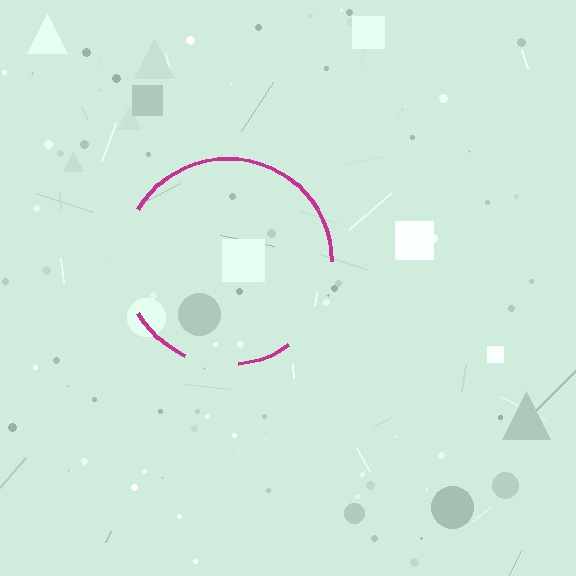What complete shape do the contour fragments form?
The contour fragments form a circle.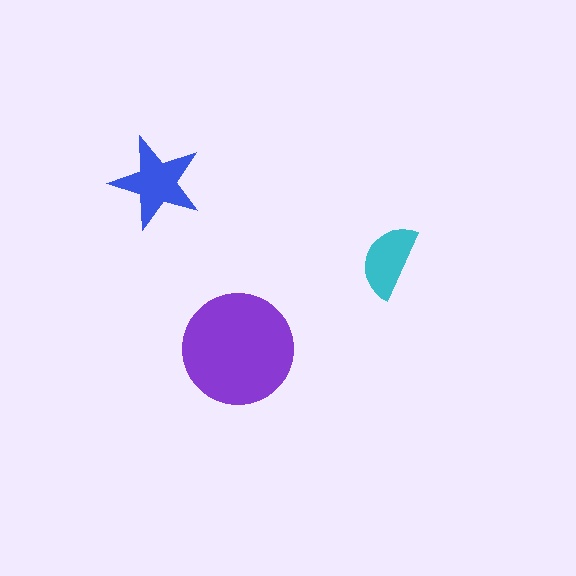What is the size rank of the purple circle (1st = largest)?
1st.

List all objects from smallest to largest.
The cyan semicircle, the blue star, the purple circle.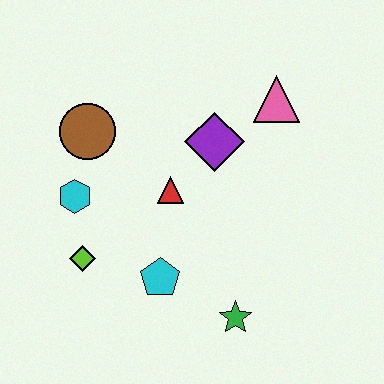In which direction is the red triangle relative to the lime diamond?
The red triangle is to the right of the lime diamond.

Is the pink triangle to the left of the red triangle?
No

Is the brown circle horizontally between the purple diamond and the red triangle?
No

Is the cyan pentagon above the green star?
Yes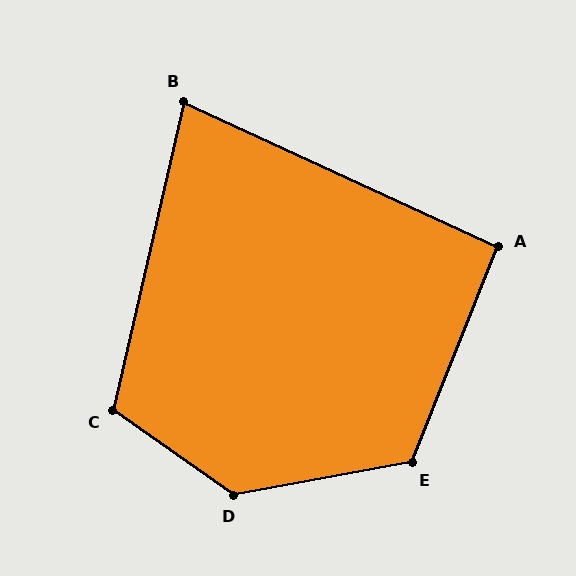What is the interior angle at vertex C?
Approximately 112 degrees (obtuse).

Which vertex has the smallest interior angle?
B, at approximately 78 degrees.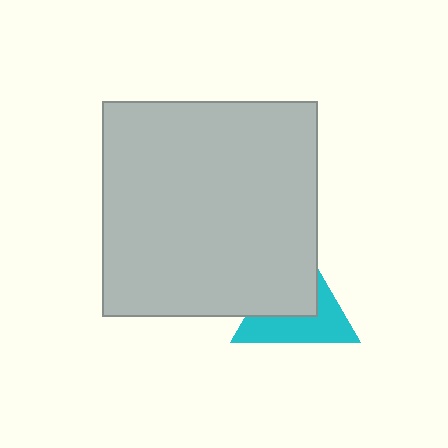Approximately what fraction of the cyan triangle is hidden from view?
Roughly 50% of the cyan triangle is hidden behind the light gray square.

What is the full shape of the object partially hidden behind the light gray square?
The partially hidden object is a cyan triangle.